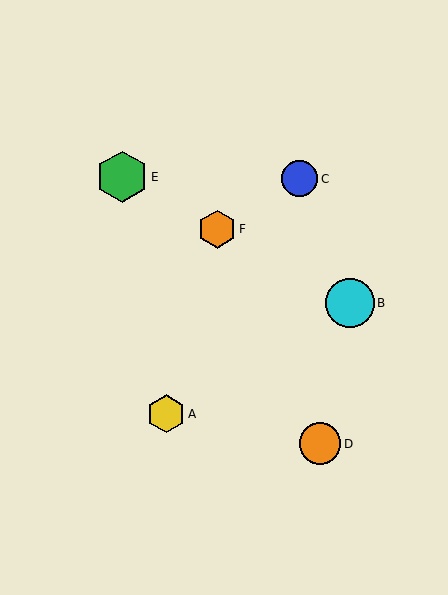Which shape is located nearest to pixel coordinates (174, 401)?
The yellow hexagon (labeled A) at (166, 414) is nearest to that location.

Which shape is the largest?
The green hexagon (labeled E) is the largest.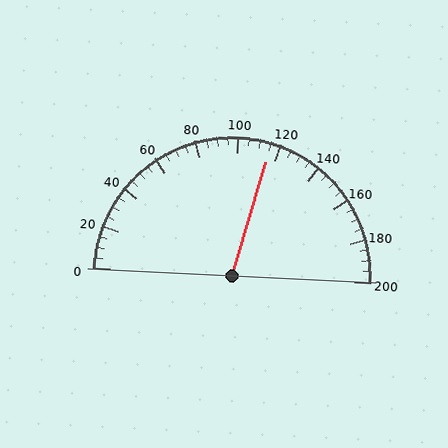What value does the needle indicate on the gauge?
The needle indicates approximately 115.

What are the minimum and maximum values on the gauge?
The gauge ranges from 0 to 200.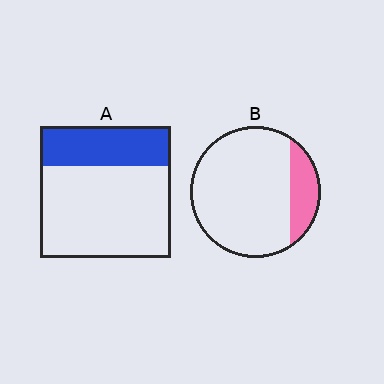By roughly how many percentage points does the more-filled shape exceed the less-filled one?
By roughly 10 percentage points (A over B).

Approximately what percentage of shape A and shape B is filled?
A is approximately 30% and B is approximately 20%.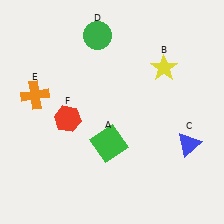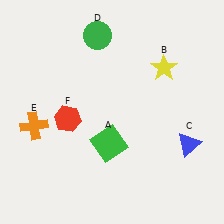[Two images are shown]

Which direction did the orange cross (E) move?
The orange cross (E) moved down.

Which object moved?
The orange cross (E) moved down.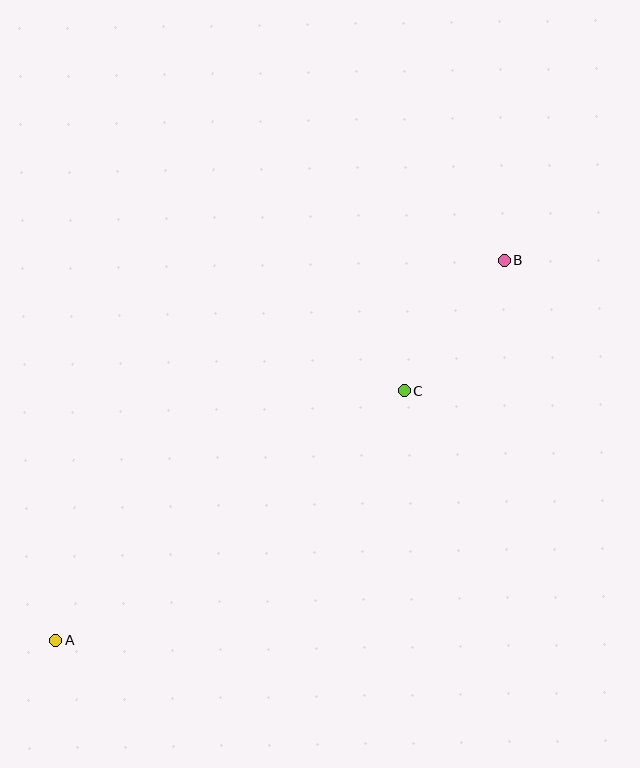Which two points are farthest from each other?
Points A and B are farthest from each other.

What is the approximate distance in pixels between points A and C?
The distance between A and C is approximately 429 pixels.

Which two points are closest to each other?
Points B and C are closest to each other.